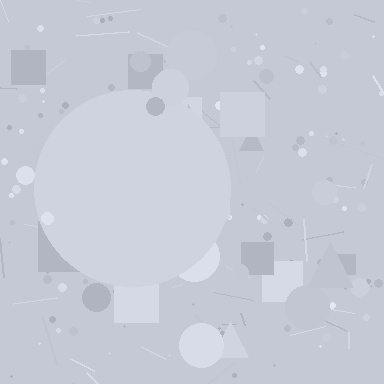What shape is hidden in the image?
A circle is hidden in the image.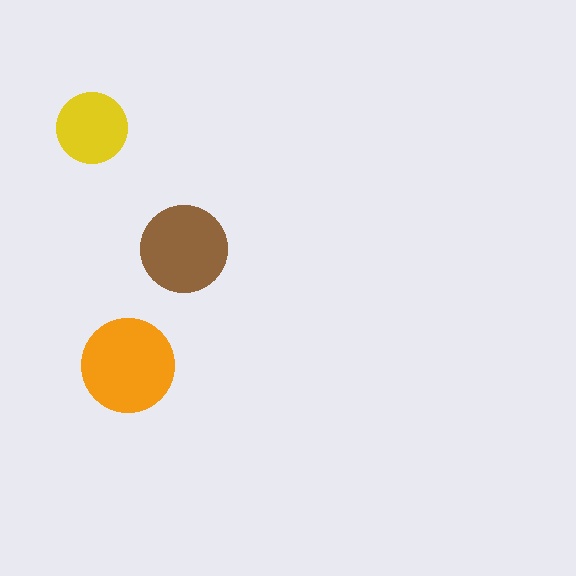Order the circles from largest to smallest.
the orange one, the brown one, the yellow one.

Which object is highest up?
The yellow circle is topmost.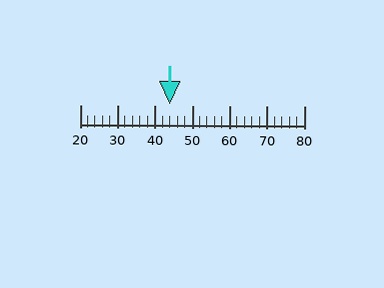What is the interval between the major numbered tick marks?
The major tick marks are spaced 10 units apart.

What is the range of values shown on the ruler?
The ruler shows values from 20 to 80.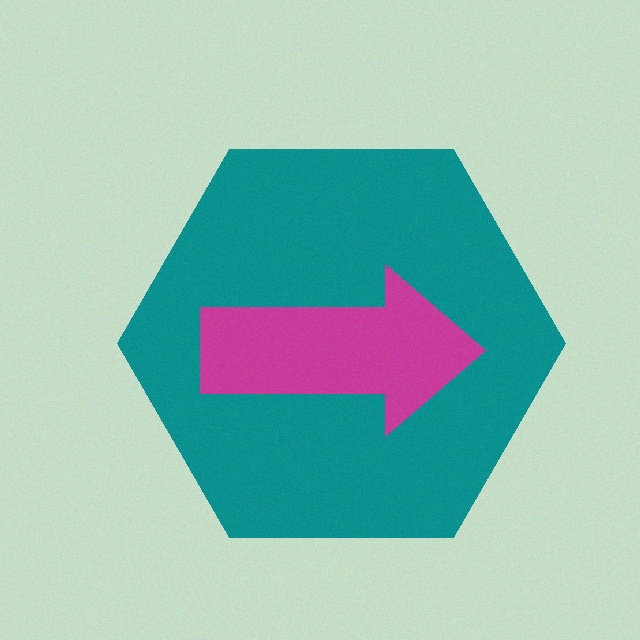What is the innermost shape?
The magenta arrow.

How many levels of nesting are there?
2.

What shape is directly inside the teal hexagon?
The magenta arrow.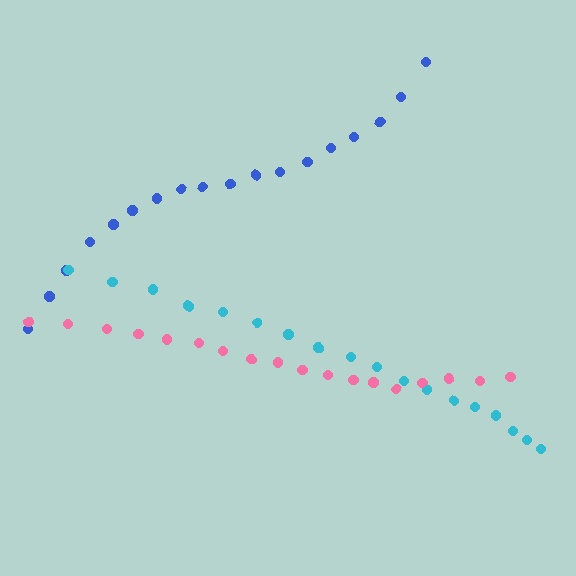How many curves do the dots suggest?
There are 3 distinct paths.